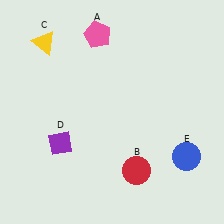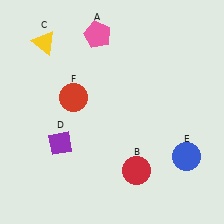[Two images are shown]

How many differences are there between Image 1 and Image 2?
There is 1 difference between the two images.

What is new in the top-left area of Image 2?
A red circle (F) was added in the top-left area of Image 2.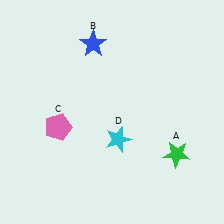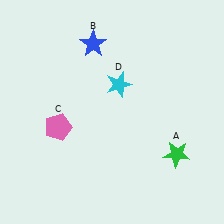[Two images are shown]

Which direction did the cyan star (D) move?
The cyan star (D) moved up.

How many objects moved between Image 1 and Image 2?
1 object moved between the two images.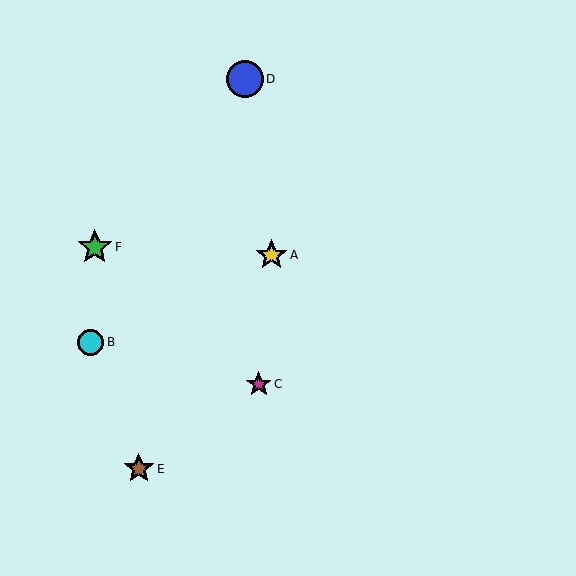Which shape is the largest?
The blue circle (labeled D) is the largest.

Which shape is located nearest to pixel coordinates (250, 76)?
The blue circle (labeled D) at (245, 79) is nearest to that location.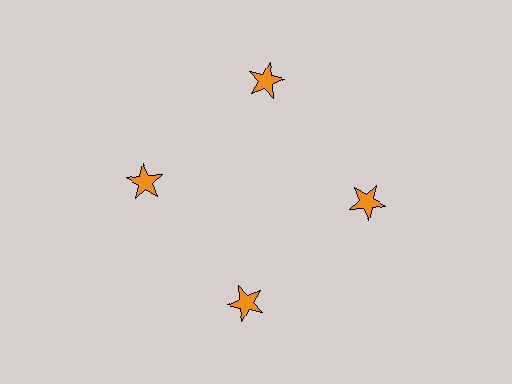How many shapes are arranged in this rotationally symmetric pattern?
There are 4 shapes, arranged in 4 groups of 1.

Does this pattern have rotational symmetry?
Yes, this pattern has 4-fold rotational symmetry. It looks the same after rotating 90 degrees around the center.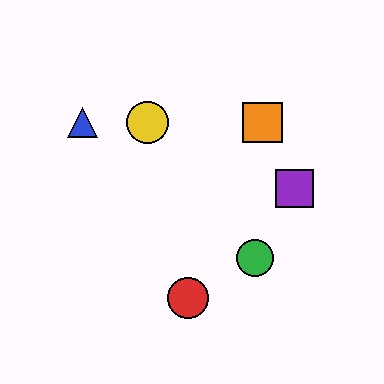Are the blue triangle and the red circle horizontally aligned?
No, the blue triangle is at y≈123 and the red circle is at y≈298.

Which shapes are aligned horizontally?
The blue triangle, the yellow circle, the orange square are aligned horizontally.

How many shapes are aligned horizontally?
3 shapes (the blue triangle, the yellow circle, the orange square) are aligned horizontally.